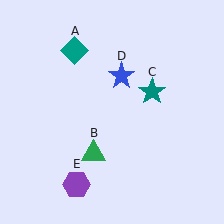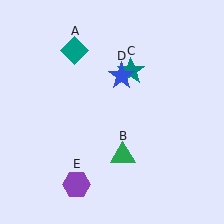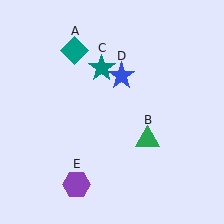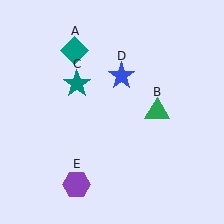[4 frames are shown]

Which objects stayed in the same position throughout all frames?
Teal diamond (object A) and blue star (object D) and purple hexagon (object E) remained stationary.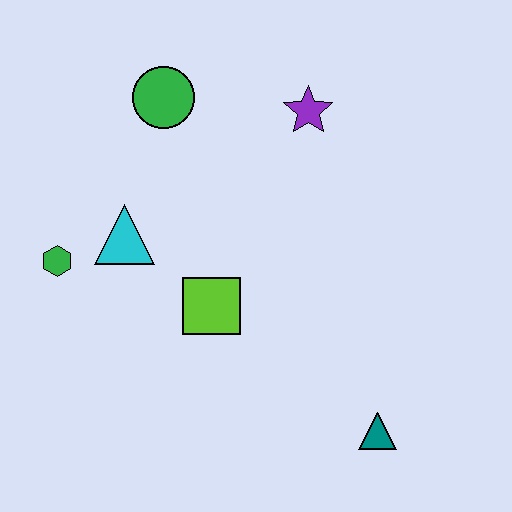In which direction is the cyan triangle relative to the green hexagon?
The cyan triangle is to the right of the green hexagon.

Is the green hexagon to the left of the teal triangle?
Yes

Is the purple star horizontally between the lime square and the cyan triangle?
No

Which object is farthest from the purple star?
The teal triangle is farthest from the purple star.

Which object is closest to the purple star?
The green circle is closest to the purple star.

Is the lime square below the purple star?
Yes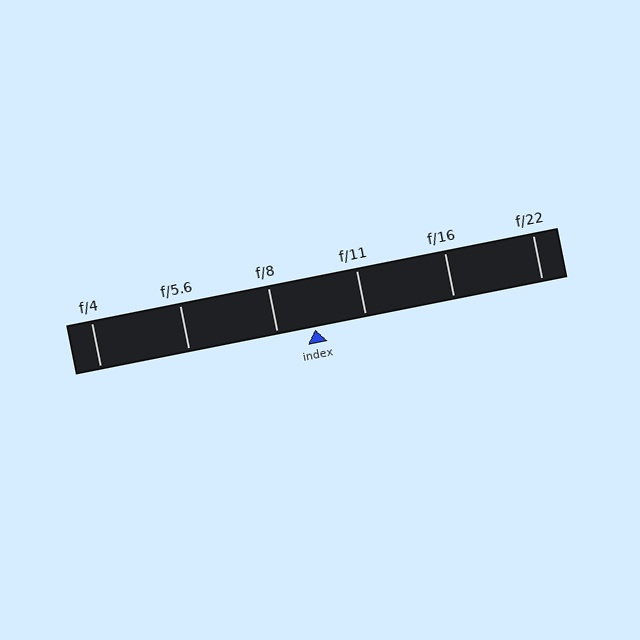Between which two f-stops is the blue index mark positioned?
The index mark is between f/8 and f/11.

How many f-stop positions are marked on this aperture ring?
There are 6 f-stop positions marked.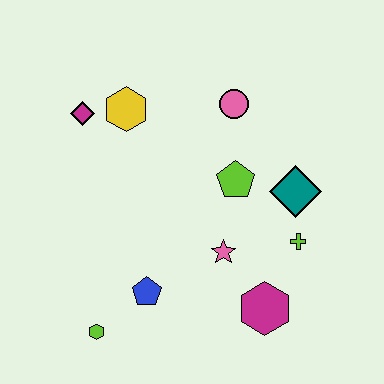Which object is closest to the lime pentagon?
The teal diamond is closest to the lime pentagon.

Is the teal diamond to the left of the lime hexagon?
No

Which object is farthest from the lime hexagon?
The pink circle is farthest from the lime hexagon.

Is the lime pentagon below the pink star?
No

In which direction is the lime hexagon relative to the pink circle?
The lime hexagon is below the pink circle.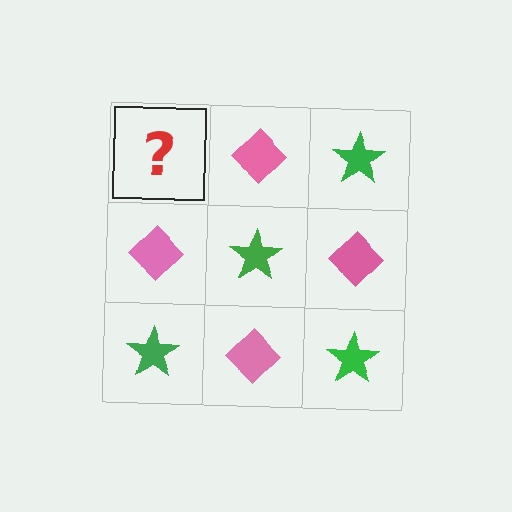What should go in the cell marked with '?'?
The missing cell should contain a green star.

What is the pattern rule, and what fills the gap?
The rule is that it alternates green star and pink diamond in a checkerboard pattern. The gap should be filled with a green star.